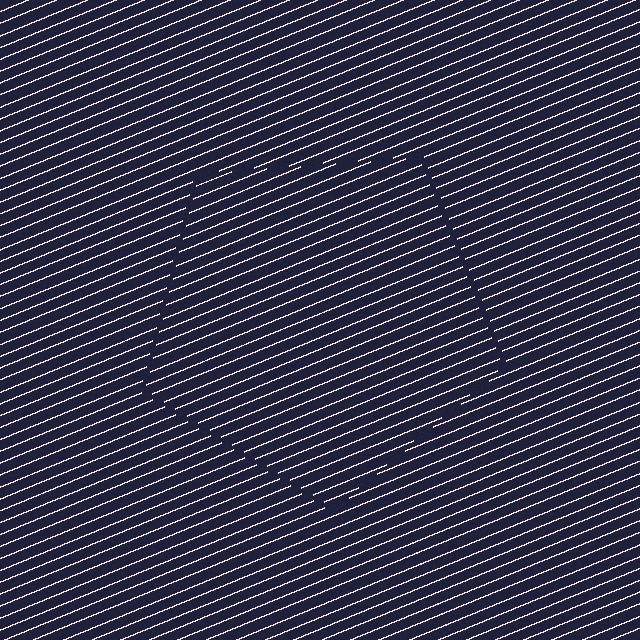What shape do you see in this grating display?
An illusory pentagon. The interior of the shape contains the same grating, shifted by half a period — the contour is defined by the phase discontinuity where line-ends from the inner and outer gratings abut.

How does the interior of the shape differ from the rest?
The interior of the shape contains the same grating, shifted by half a period — the contour is defined by the phase discontinuity where line-ends from the inner and outer gratings abut.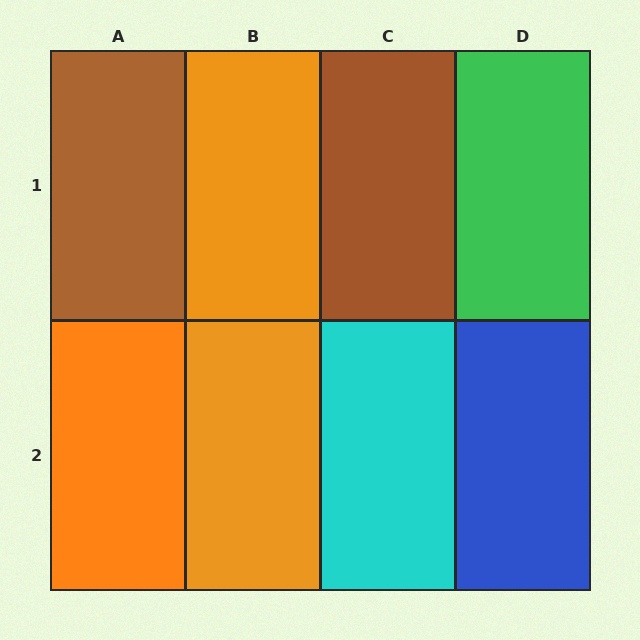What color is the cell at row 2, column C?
Cyan.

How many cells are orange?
3 cells are orange.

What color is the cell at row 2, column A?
Orange.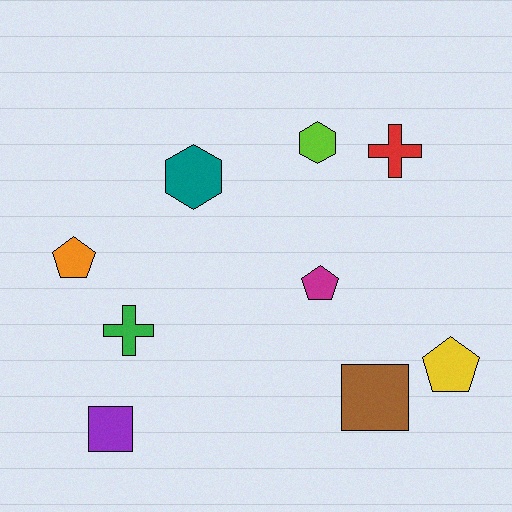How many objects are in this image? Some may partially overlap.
There are 9 objects.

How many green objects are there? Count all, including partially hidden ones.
There is 1 green object.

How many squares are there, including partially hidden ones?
There are 2 squares.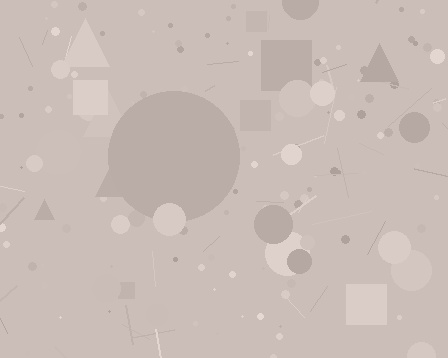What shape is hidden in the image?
A circle is hidden in the image.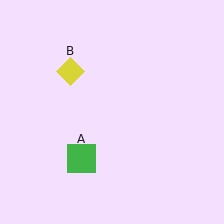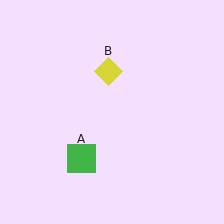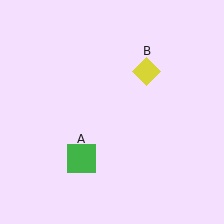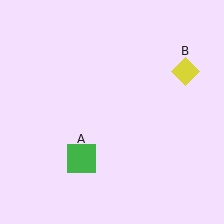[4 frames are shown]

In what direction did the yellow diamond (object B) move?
The yellow diamond (object B) moved right.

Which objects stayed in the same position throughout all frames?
Green square (object A) remained stationary.